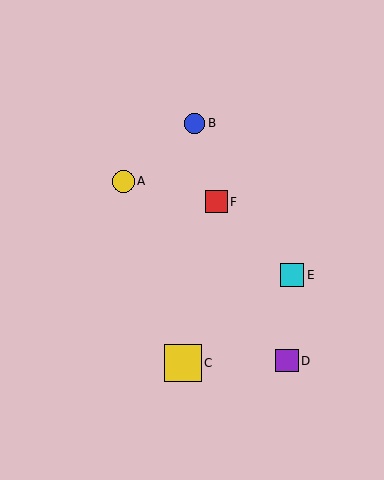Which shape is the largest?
The yellow square (labeled C) is the largest.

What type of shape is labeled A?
Shape A is a yellow circle.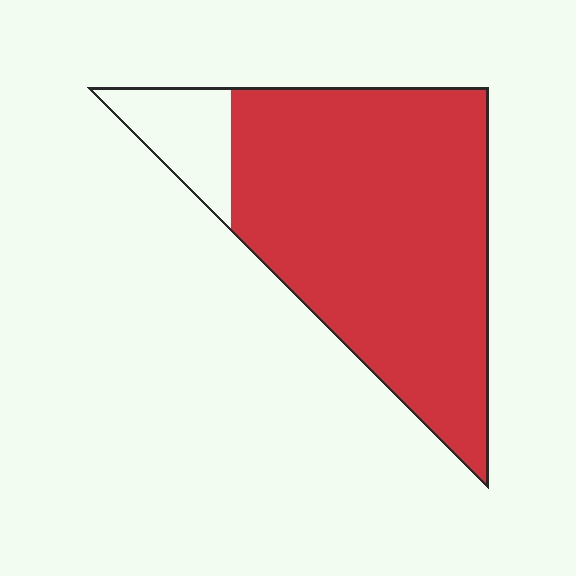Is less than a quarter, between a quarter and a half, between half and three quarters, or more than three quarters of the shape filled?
More than three quarters.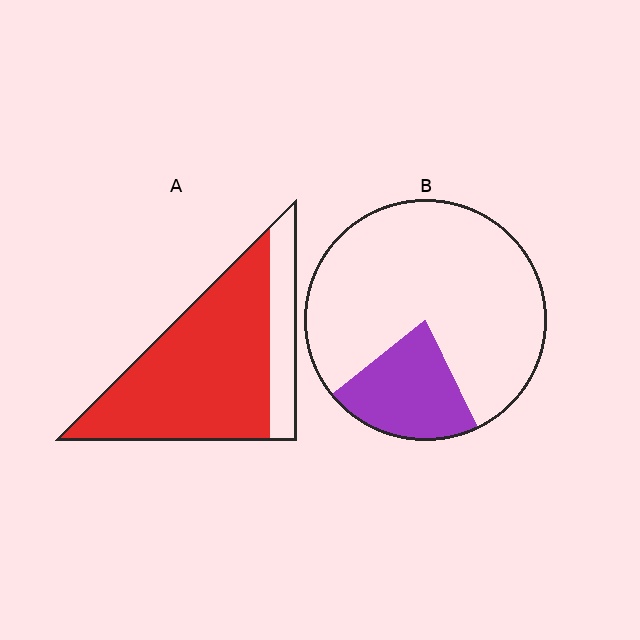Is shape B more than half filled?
No.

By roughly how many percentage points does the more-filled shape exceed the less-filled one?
By roughly 55 percentage points (A over B).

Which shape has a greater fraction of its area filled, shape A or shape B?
Shape A.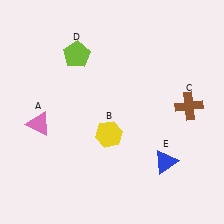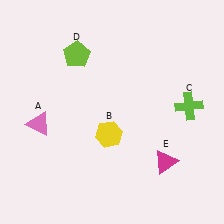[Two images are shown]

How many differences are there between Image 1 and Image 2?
There are 2 differences between the two images.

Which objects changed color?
C changed from brown to lime. E changed from blue to magenta.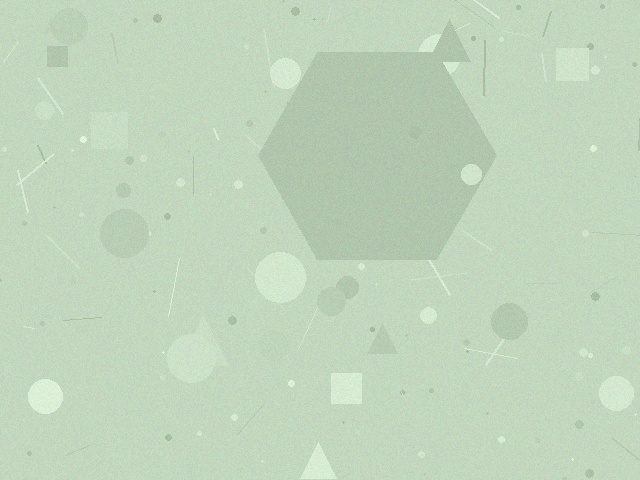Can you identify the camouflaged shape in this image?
The camouflaged shape is a hexagon.